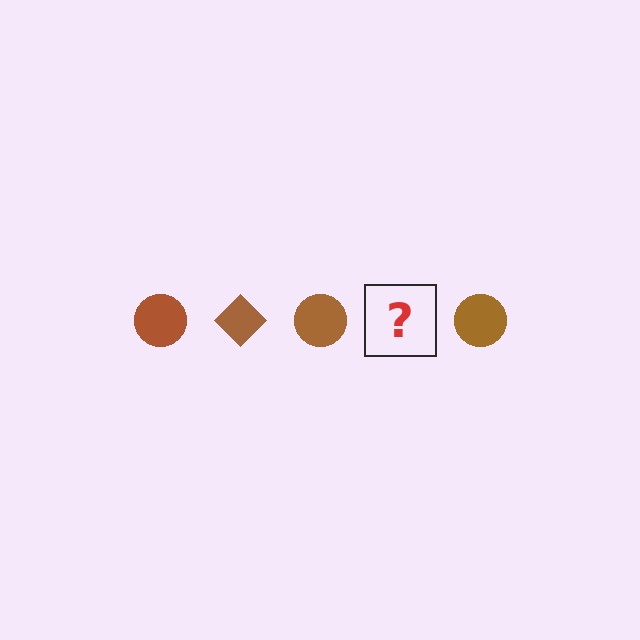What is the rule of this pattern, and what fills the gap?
The rule is that the pattern cycles through circle, diamond shapes in brown. The gap should be filled with a brown diamond.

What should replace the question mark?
The question mark should be replaced with a brown diamond.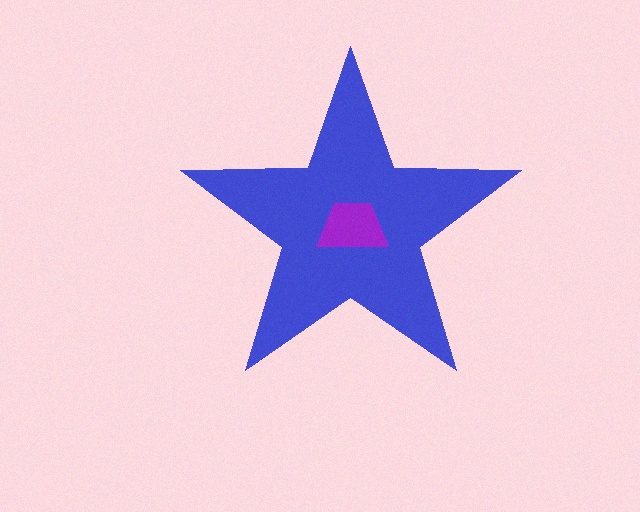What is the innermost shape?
The purple trapezoid.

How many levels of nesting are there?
2.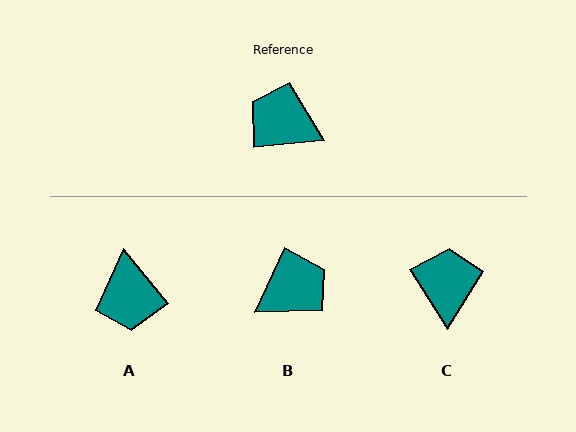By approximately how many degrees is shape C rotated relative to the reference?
Approximately 63 degrees clockwise.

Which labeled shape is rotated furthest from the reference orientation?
A, about 124 degrees away.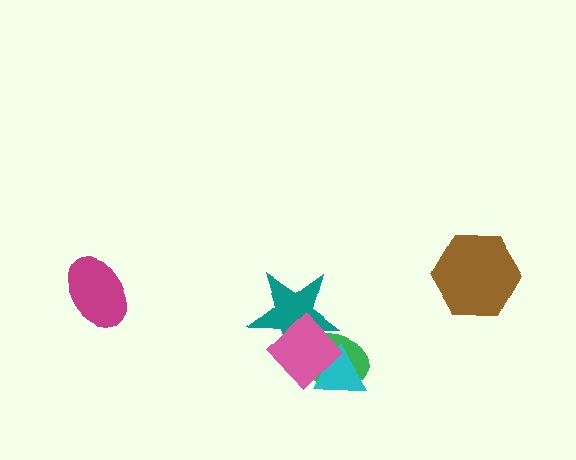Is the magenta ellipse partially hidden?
No, no other shape covers it.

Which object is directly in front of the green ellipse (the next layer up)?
The cyan triangle is directly in front of the green ellipse.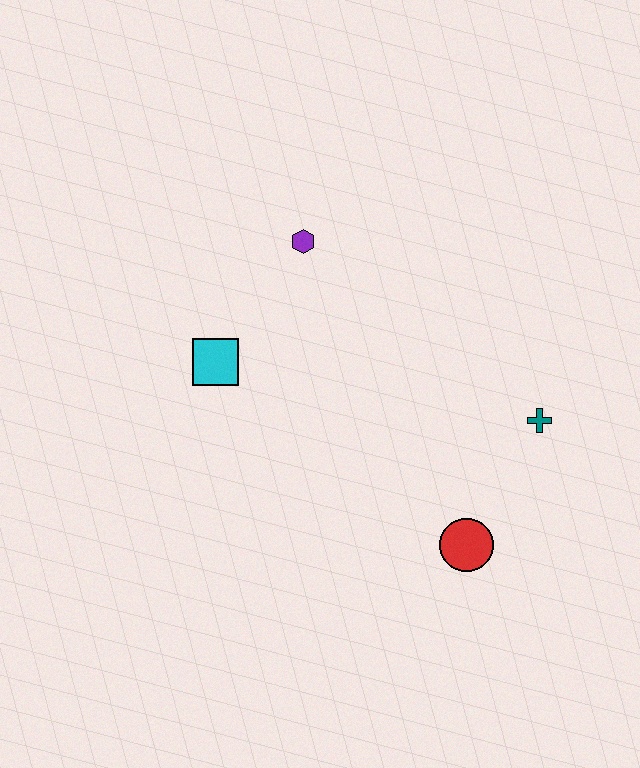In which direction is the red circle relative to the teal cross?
The red circle is below the teal cross.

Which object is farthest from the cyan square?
The teal cross is farthest from the cyan square.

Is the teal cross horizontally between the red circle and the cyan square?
No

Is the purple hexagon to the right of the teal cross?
No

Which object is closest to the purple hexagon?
The cyan square is closest to the purple hexagon.